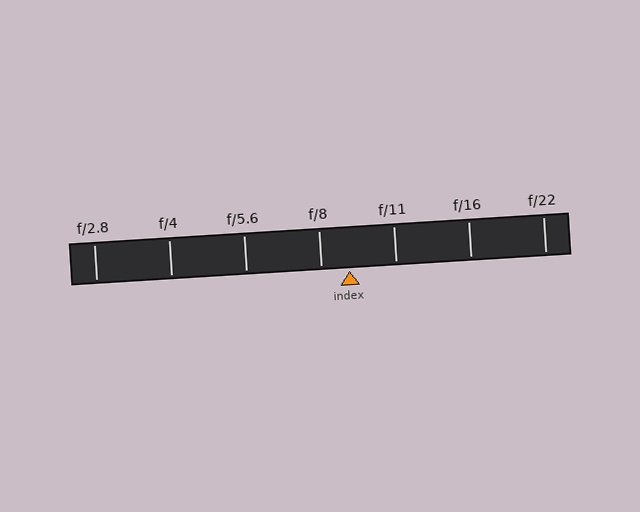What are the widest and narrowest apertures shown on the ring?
The widest aperture shown is f/2.8 and the narrowest is f/22.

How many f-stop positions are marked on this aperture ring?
There are 7 f-stop positions marked.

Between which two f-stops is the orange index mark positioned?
The index mark is between f/8 and f/11.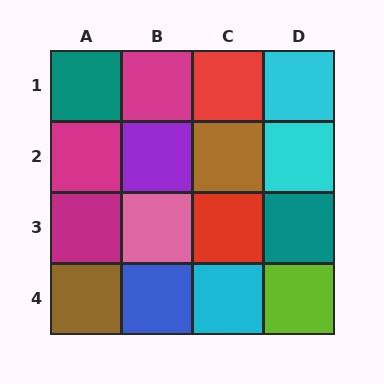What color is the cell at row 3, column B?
Pink.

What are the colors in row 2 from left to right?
Magenta, purple, brown, cyan.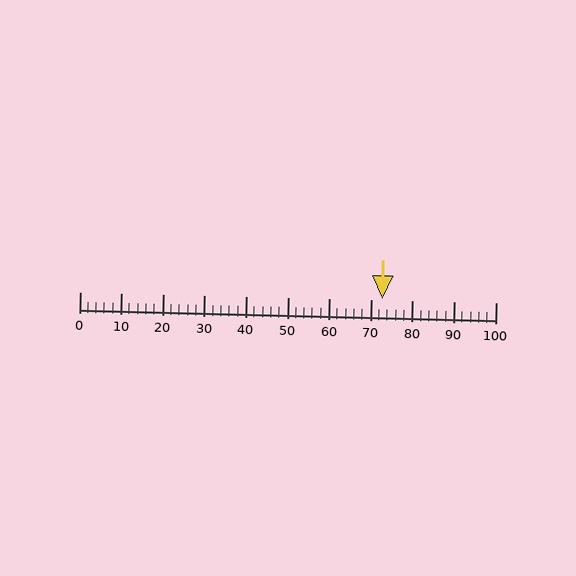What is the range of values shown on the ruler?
The ruler shows values from 0 to 100.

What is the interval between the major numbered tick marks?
The major tick marks are spaced 10 units apart.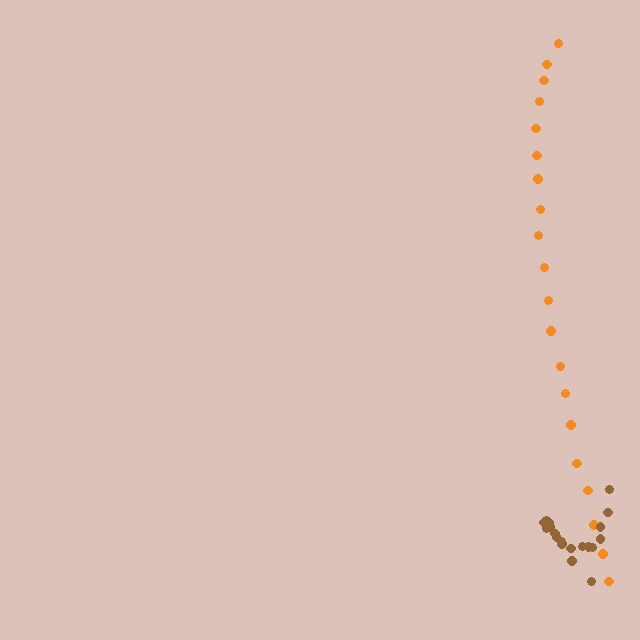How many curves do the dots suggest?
There are 2 distinct paths.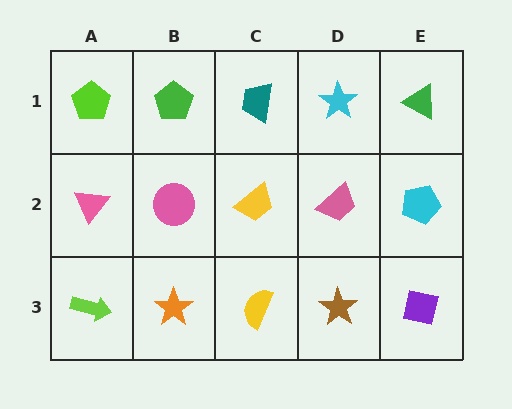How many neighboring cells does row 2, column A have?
3.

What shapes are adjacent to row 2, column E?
A green triangle (row 1, column E), a purple square (row 3, column E), a pink trapezoid (row 2, column D).